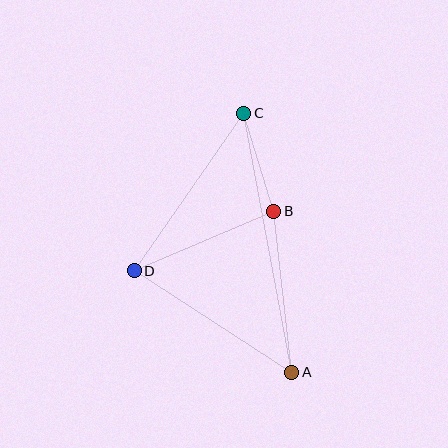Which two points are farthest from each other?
Points A and C are farthest from each other.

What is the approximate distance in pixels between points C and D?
The distance between C and D is approximately 192 pixels.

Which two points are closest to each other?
Points B and C are closest to each other.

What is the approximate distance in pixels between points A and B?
The distance between A and B is approximately 162 pixels.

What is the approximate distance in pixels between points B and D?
The distance between B and D is approximately 152 pixels.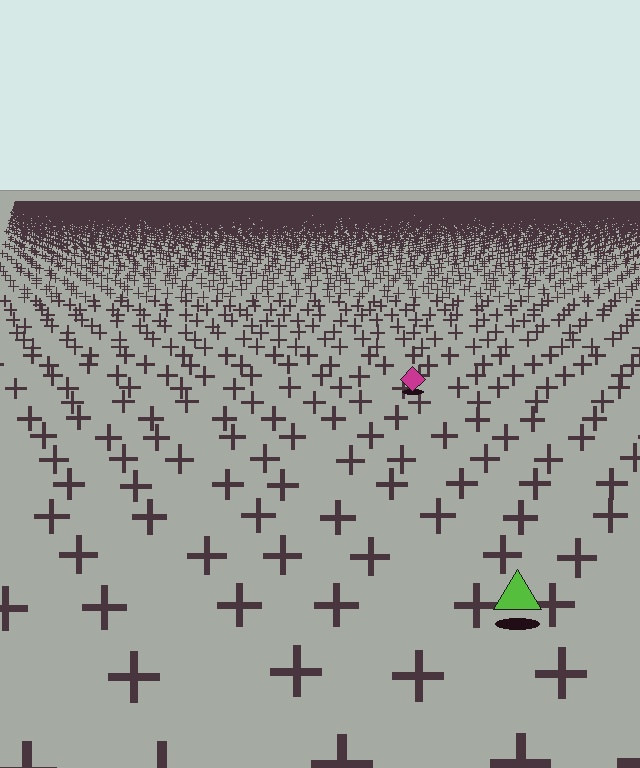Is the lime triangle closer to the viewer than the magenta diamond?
Yes. The lime triangle is closer — you can tell from the texture gradient: the ground texture is coarser near it.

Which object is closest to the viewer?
The lime triangle is closest. The texture marks near it are larger and more spread out.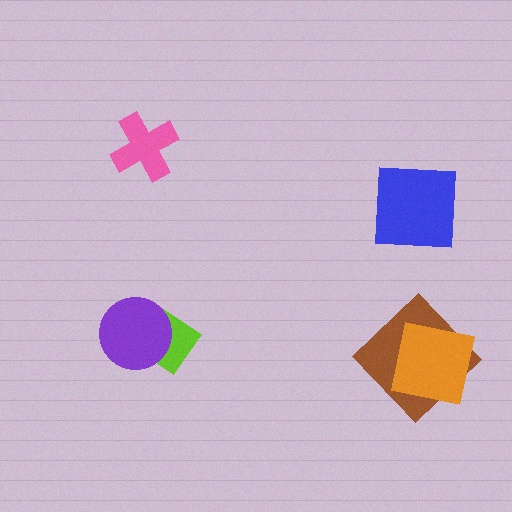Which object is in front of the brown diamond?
The orange square is in front of the brown diamond.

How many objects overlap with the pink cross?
0 objects overlap with the pink cross.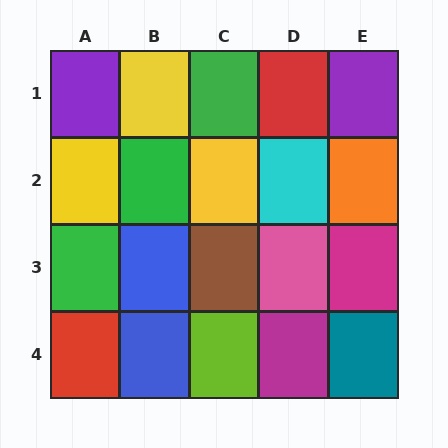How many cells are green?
3 cells are green.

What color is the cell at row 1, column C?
Green.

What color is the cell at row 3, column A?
Green.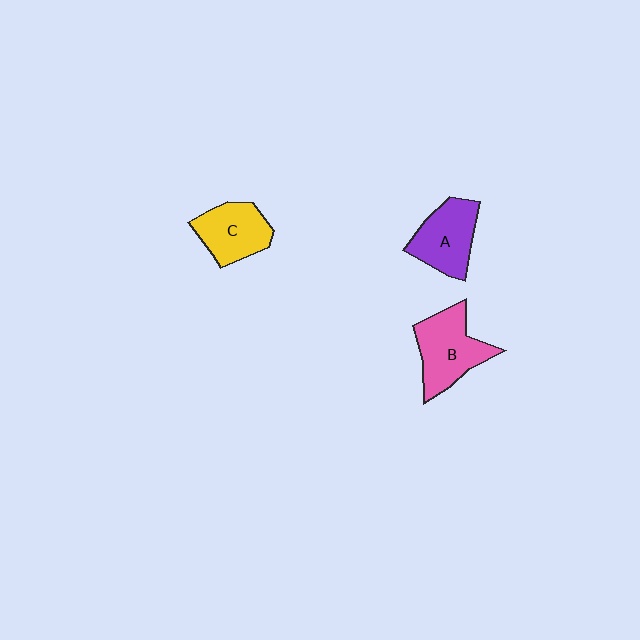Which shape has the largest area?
Shape B (pink).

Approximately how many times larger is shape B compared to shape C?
Approximately 1.2 times.